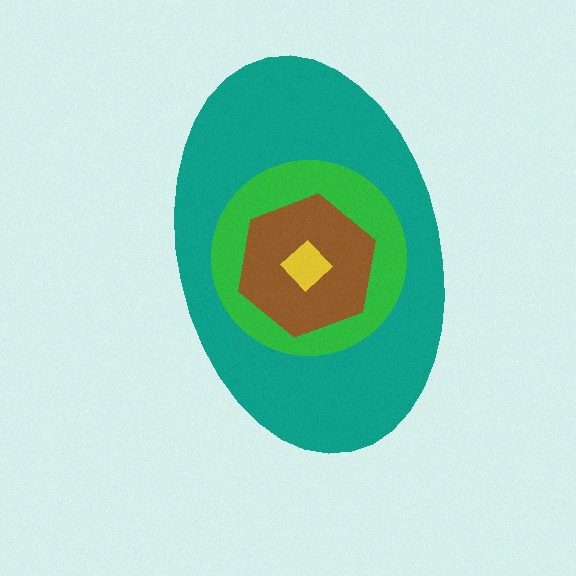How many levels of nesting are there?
4.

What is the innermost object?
The yellow diamond.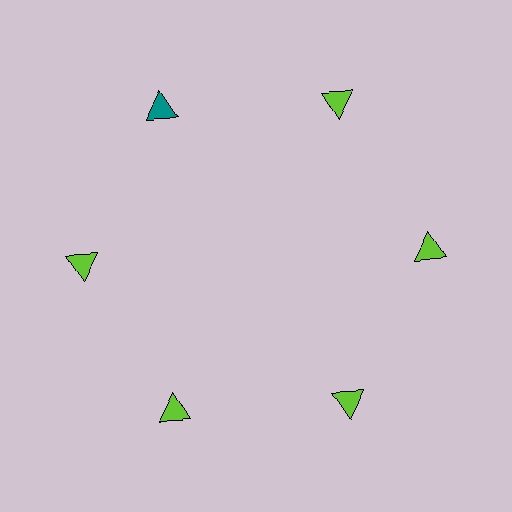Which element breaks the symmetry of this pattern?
The teal triangle at roughly the 11 o'clock position breaks the symmetry. All other shapes are lime triangles.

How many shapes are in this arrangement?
There are 6 shapes arranged in a ring pattern.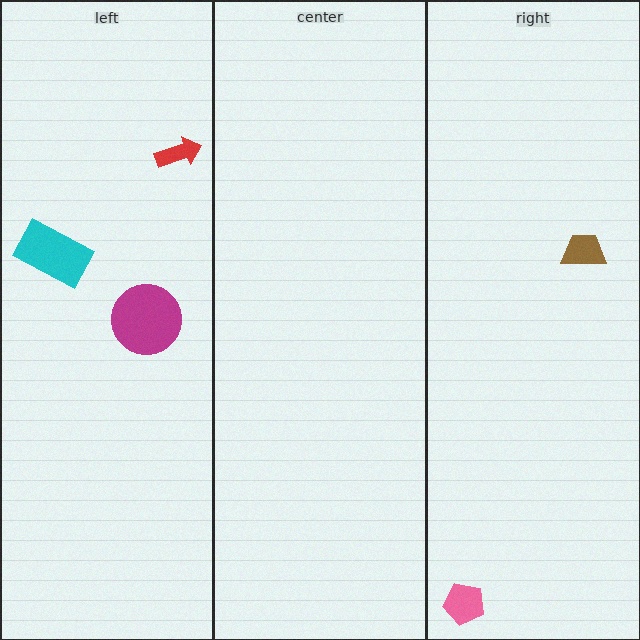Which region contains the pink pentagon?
The right region.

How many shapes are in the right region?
2.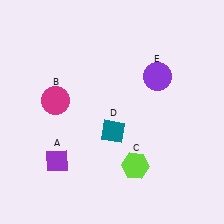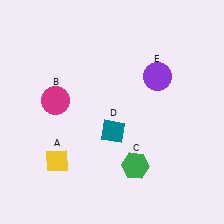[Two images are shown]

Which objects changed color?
A changed from purple to yellow. C changed from lime to green.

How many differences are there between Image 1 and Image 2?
There are 2 differences between the two images.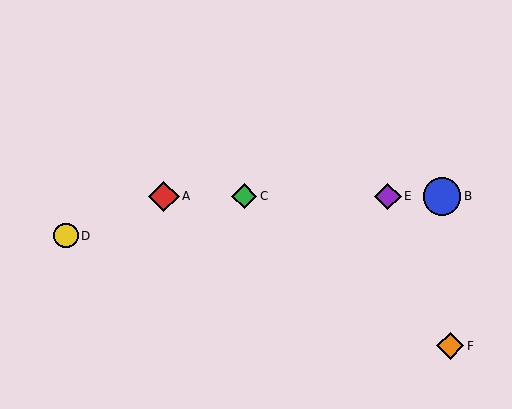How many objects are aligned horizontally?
4 objects (A, B, C, E) are aligned horizontally.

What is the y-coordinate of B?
Object B is at y≈196.